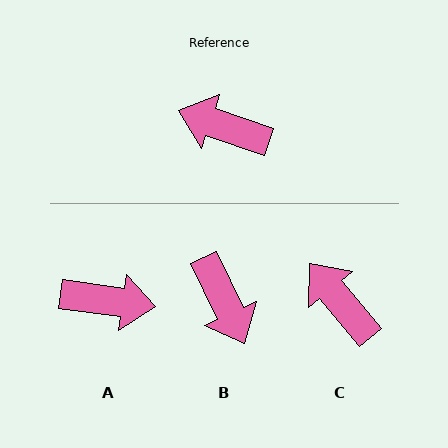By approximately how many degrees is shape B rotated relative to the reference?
Approximately 134 degrees counter-clockwise.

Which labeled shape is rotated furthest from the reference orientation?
A, about 169 degrees away.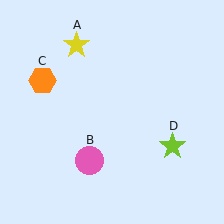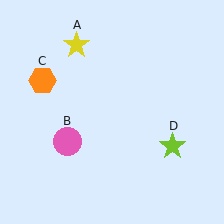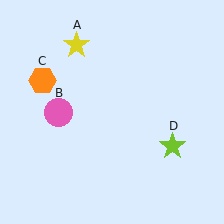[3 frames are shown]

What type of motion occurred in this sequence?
The pink circle (object B) rotated clockwise around the center of the scene.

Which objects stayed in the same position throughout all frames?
Yellow star (object A) and orange hexagon (object C) and lime star (object D) remained stationary.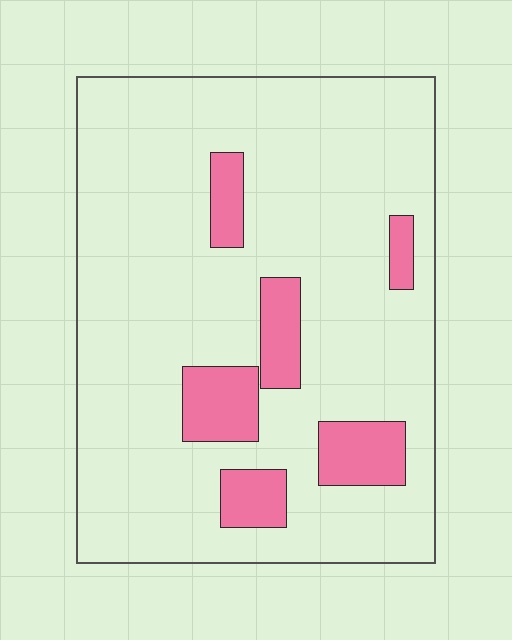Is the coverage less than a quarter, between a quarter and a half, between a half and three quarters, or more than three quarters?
Less than a quarter.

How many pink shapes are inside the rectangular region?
6.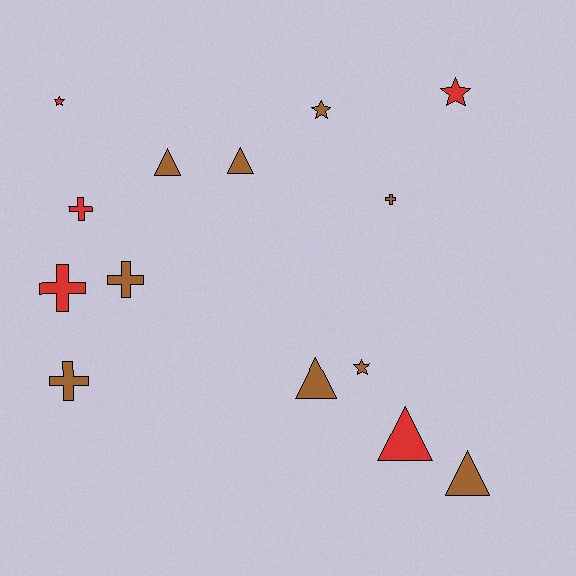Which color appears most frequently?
Brown, with 9 objects.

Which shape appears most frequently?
Triangle, with 5 objects.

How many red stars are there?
There are 2 red stars.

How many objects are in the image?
There are 14 objects.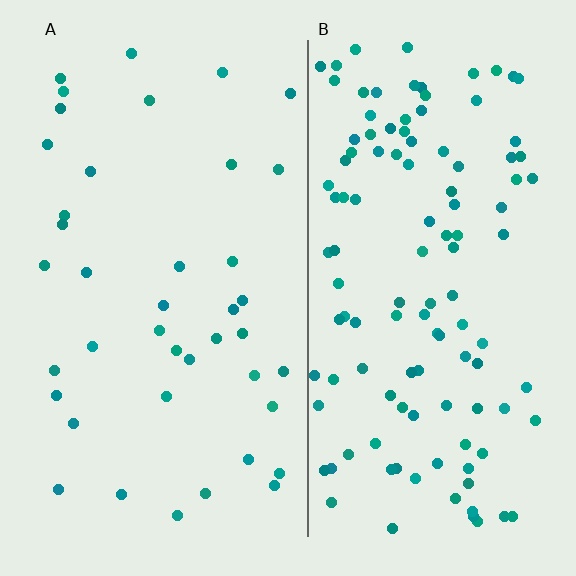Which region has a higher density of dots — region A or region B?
B (the right).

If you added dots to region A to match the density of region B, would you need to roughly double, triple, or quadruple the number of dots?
Approximately triple.